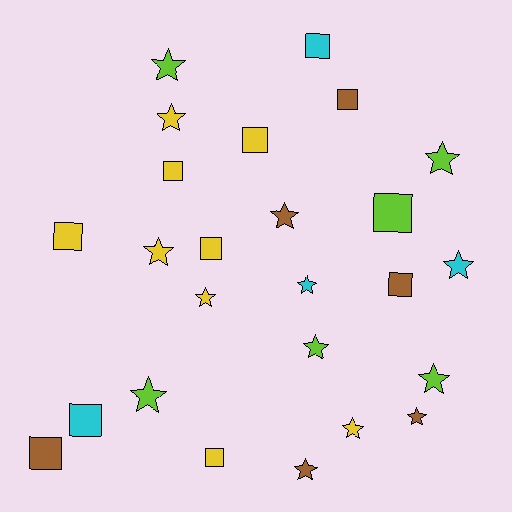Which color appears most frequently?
Yellow, with 9 objects.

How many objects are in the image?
There are 25 objects.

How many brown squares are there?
There are 3 brown squares.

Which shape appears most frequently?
Star, with 14 objects.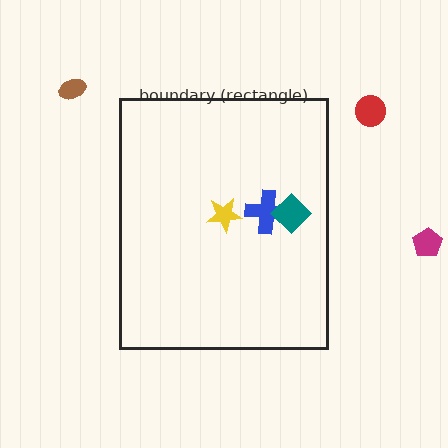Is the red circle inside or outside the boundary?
Outside.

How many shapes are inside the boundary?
3 inside, 3 outside.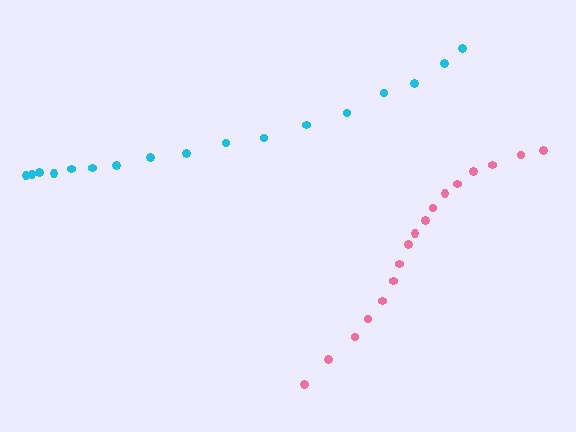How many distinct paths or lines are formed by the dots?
There are 2 distinct paths.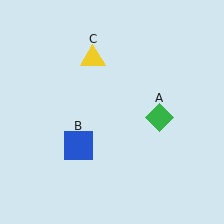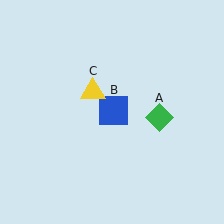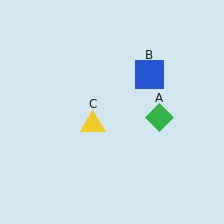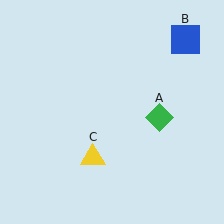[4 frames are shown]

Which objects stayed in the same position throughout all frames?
Green diamond (object A) remained stationary.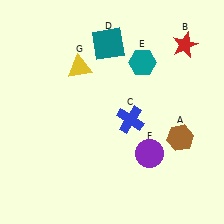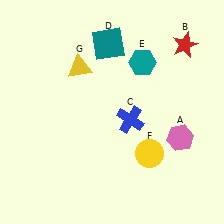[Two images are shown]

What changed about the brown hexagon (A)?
In Image 1, A is brown. In Image 2, it changed to pink.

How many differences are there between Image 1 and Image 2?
There are 2 differences between the two images.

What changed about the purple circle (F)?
In Image 1, F is purple. In Image 2, it changed to yellow.